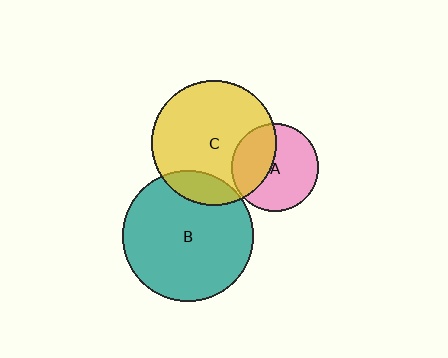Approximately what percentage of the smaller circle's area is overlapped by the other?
Approximately 15%.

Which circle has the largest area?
Circle B (teal).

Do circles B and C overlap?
Yes.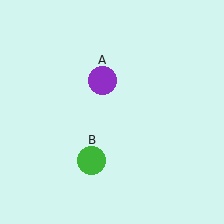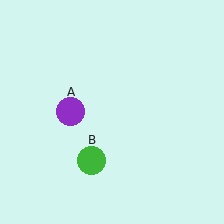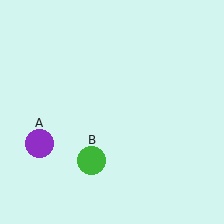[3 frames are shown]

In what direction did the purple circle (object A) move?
The purple circle (object A) moved down and to the left.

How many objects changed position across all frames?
1 object changed position: purple circle (object A).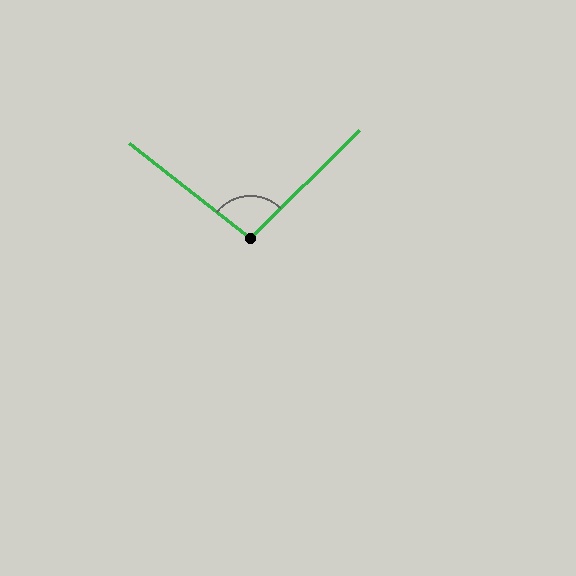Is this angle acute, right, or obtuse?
It is obtuse.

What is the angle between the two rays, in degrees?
Approximately 97 degrees.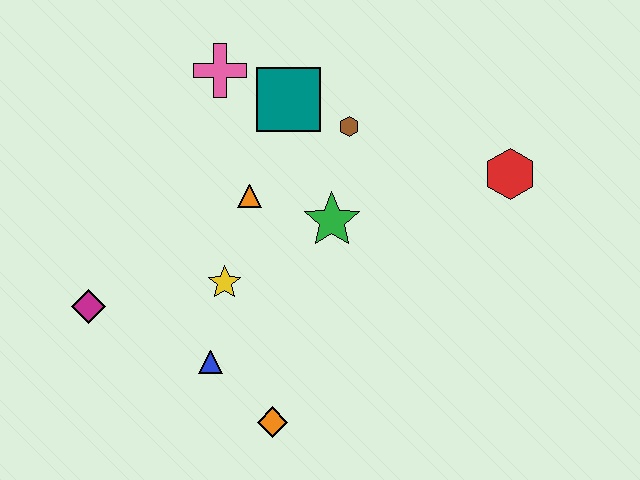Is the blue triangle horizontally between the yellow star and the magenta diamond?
Yes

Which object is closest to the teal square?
The brown hexagon is closest to the teal square.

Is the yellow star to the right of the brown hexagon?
No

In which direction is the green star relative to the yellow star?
The green star is to the right of the yellow star.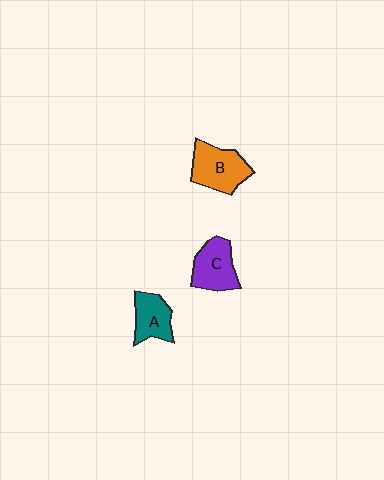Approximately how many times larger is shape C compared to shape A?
Approximately 1.2 times.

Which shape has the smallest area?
Shape A (teal).